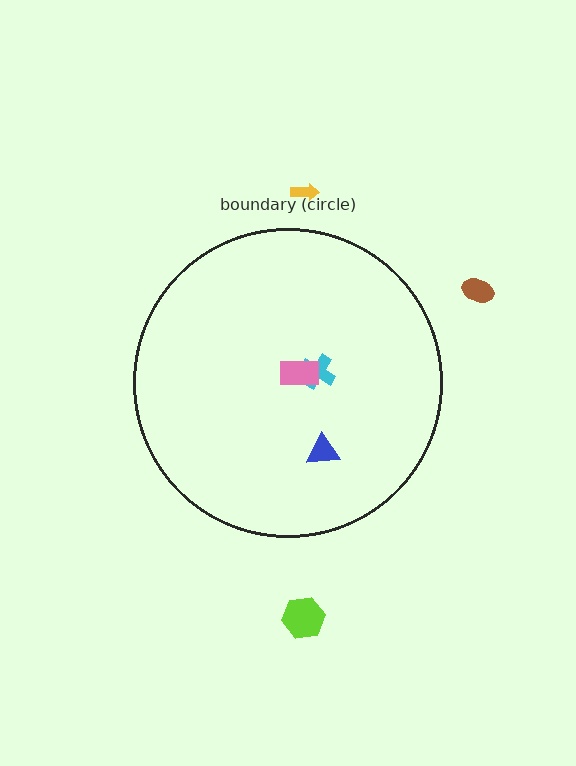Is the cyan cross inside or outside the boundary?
Inside.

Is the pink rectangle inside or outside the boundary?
Inside.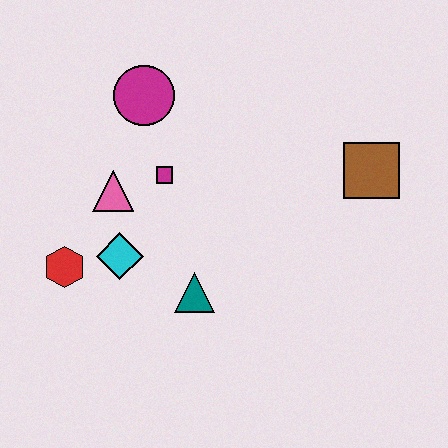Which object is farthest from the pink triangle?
The brown square is farthest from the pink triangle.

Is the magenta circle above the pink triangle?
Yes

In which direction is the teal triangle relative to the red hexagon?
The teal triangle is to the right of the red hexagon.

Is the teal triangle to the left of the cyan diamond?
No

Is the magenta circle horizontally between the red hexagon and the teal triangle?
Yes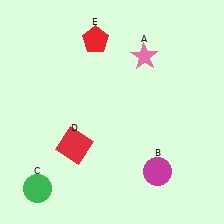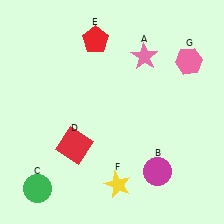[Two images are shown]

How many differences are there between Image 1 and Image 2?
There are 2 differences between the two images.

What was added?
A yellow star (F), a pink hexagon (G) were added in Image 2.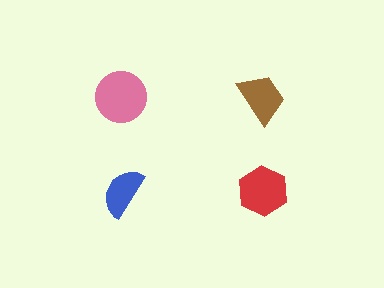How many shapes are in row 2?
2 shapes.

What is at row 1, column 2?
A brown trapezoid.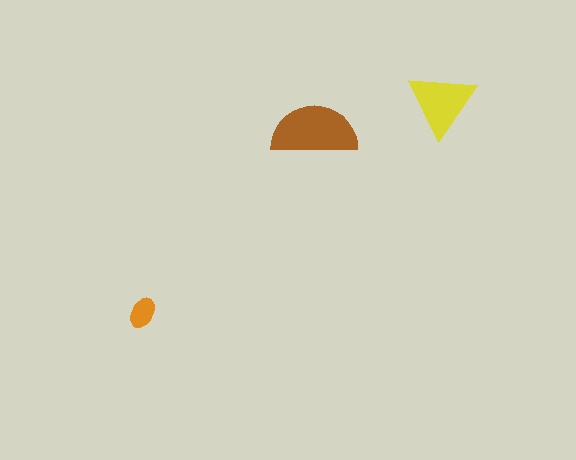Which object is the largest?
The brown semicircle.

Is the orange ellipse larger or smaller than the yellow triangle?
Smaller.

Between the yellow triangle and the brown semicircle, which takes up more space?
The brown semicircle.